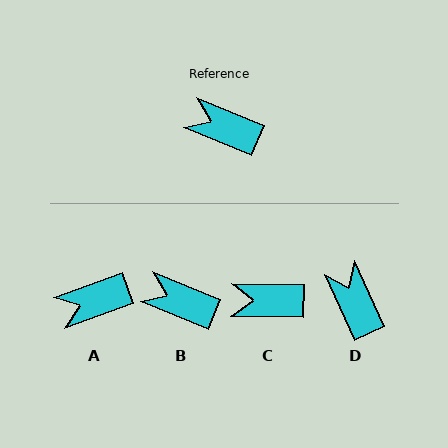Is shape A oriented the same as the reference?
No, it is off by about 43 degrees.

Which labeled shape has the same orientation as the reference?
B.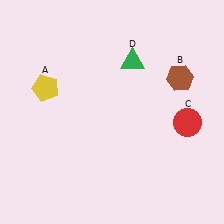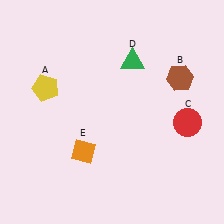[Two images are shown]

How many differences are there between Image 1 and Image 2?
There is 1 difference between the two images.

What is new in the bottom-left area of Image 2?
An orange diamond (E) was added in the bottom-left area of Image 2.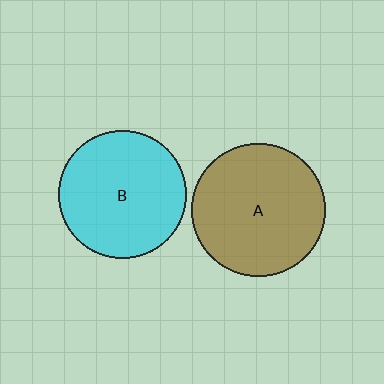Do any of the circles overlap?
No, none of the circles overlap.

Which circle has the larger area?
Circle A (brown).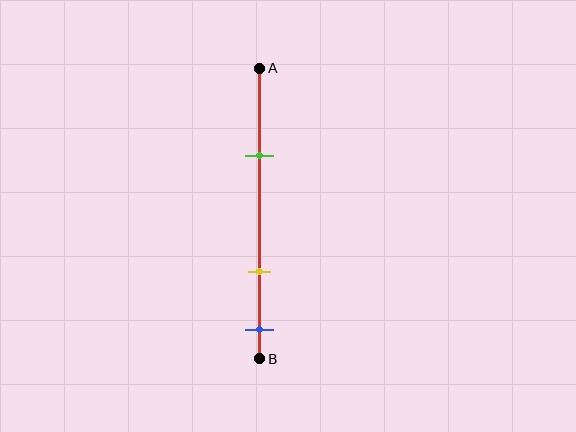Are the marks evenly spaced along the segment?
No, the marks are not evenly spaced.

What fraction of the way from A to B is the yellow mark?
The yellow mark is approximately 70% (0.7) of the way from A to B.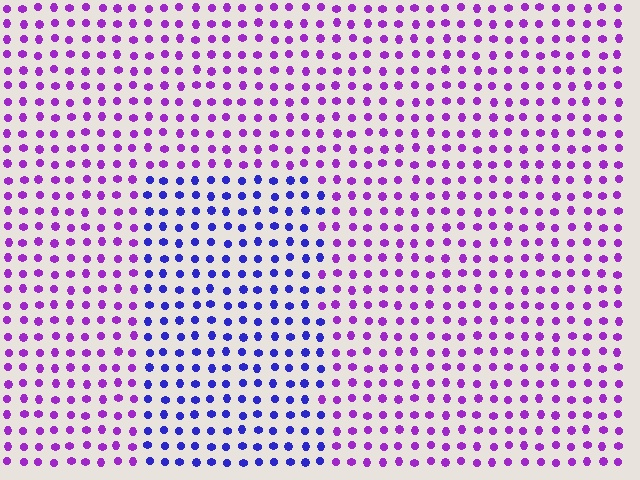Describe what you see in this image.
The image is filled with small purple elements in a uniform arrangement. A rectangle-shaped region is visible where the elements are tinted to a slightly different hue, forming a subtle color boundary.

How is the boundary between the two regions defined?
The boundary is defined purely by a slight shift in hue (about 43 degrees). Spacing, size, and orientation are identical on both sides.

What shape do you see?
I see a rectangle.